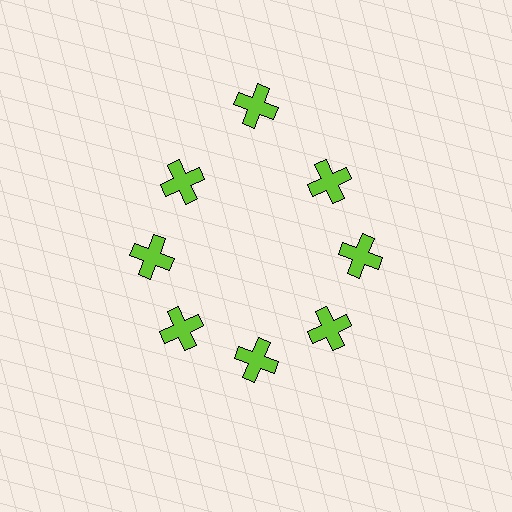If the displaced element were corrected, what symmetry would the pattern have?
It would have 8-fold rotational symmetry — the pattern would map onto itself every 45 degrees.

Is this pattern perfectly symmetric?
No. The 8 lime crosses are arranged in a ring, but one element near the 12 o'clock position is pushed outward from the center, breaking the 8-fold rotational symmetry.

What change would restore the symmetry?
The symmetry would be restored by moving it inward, back onto the ring so that all 8 crosses sit at equal angles and equal distance from the center.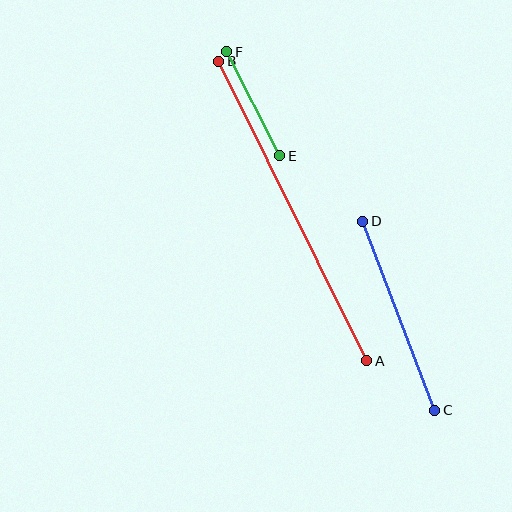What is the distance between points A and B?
The distance is approximately 334 pixels.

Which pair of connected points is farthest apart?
Points A and B are farthest apart.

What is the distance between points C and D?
The distance is approximately 202 pixels.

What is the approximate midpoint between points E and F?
The midpoint is at approximately (253, 104) pixels.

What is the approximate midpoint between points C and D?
The midpoint is at approximately (399, 316) pixels.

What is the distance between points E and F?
The distance is approximately 117 pixels.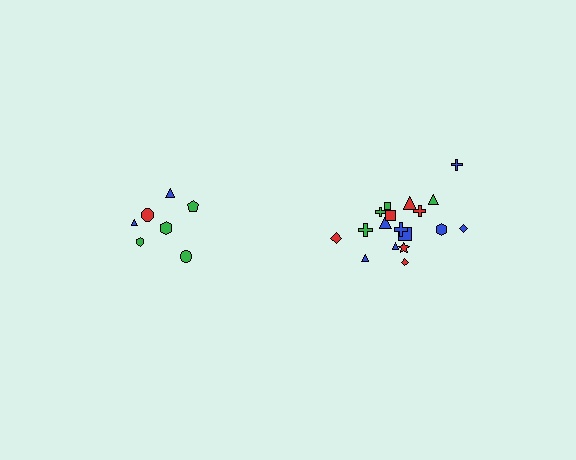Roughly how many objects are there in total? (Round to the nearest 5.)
Roughly 25 objects in total.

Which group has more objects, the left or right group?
The right group.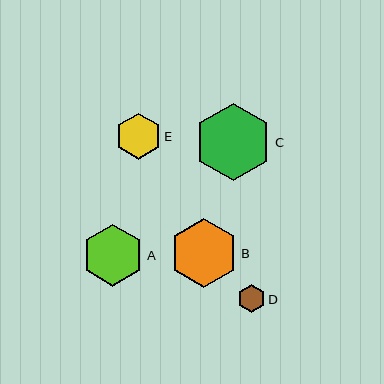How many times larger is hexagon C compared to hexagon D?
Hexagon C is approximately 2.8 times the size of hexagon D.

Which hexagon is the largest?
Hexagon C is the largest with a size of approximately 78 pixels.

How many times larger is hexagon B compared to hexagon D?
Hexagon B is approximately 2.5 times the size of hexagon D.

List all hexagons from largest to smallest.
From largest to smallest: C, B, A, E, D.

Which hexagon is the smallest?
Hexagon D is the smallest with a size of approximately 28 pixels.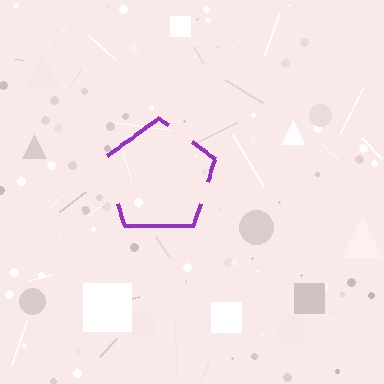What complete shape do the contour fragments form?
The contour fragments form a pentagon.